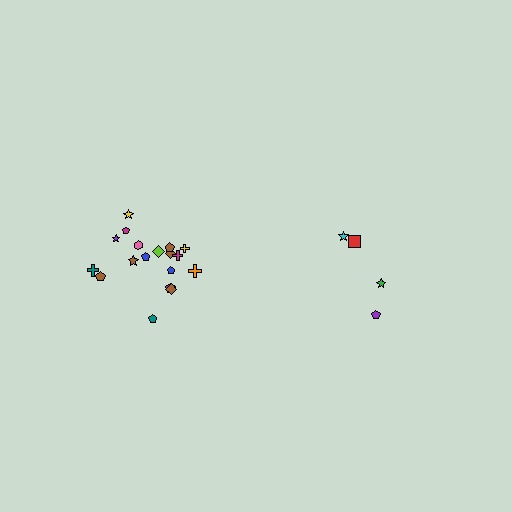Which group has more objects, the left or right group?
The left group.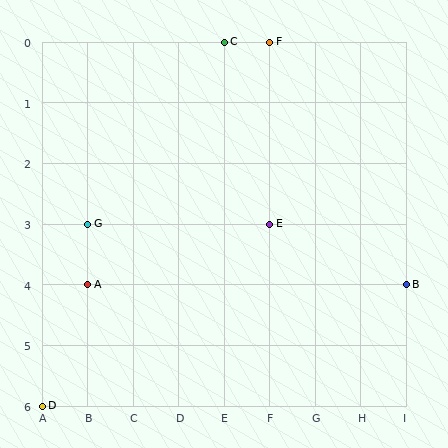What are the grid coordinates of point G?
Point G is at grid coordinates (B, 3).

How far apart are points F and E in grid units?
Points F and E are 3 rows apart.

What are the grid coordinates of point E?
Point E is at grid coordinates (F, 3).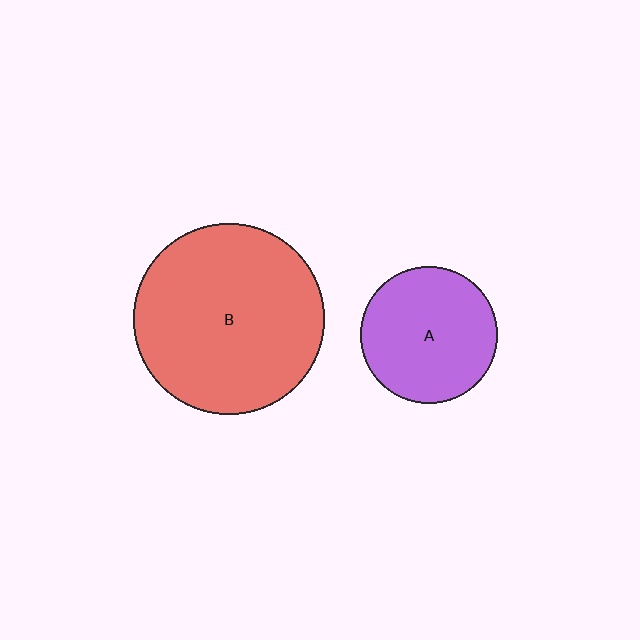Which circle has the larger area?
Circle B (red).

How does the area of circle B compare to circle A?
Approximately 1.9 times.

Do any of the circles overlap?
No, none of the circles overlap.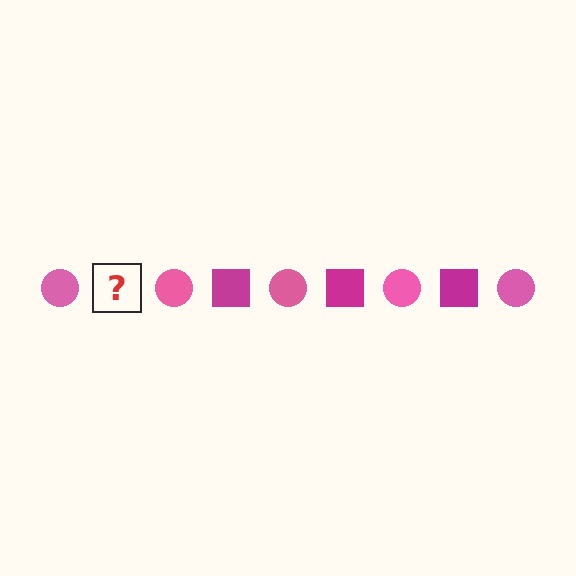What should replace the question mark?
The question mark should be replaced with a magenta square.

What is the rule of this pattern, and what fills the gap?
The rule is that the pattern alternates between pink circle and magenta square. The gap should be filled with a magenta square.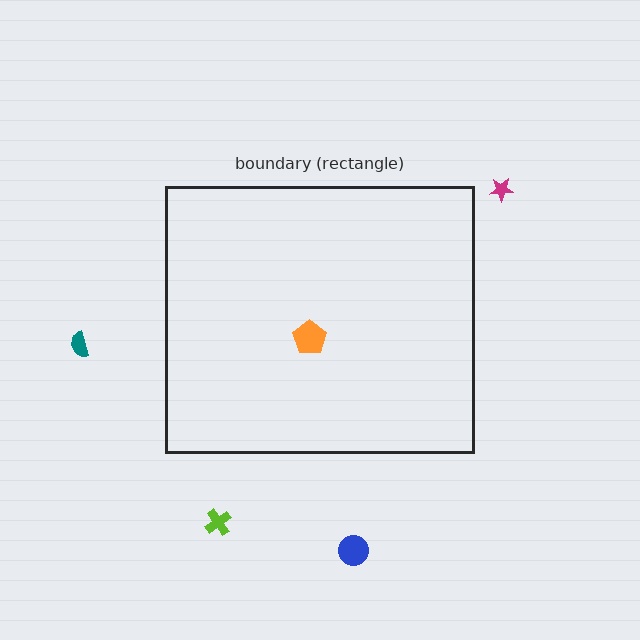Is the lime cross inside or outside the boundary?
Outside.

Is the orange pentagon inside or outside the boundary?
Inside.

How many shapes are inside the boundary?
1 inside, 4 outside.